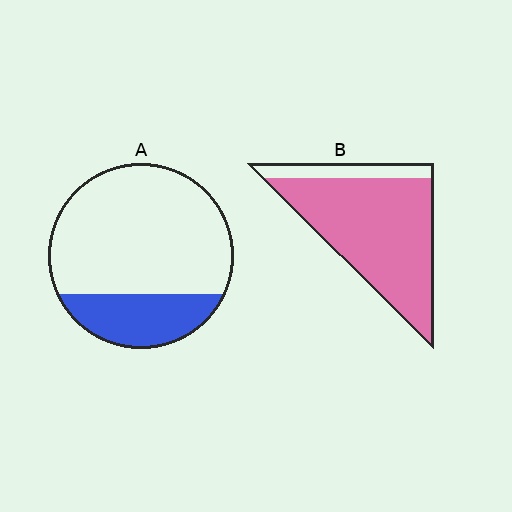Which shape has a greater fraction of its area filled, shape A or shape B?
Shape B.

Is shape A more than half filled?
No.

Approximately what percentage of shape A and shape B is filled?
A is approximately 25% and B is approximately 85%.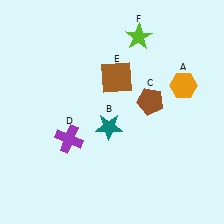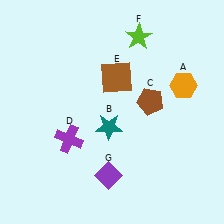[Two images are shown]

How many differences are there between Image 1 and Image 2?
There is 1 difference between the two images.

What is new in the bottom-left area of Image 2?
A purple diamond (G) was added in the bottom-left area of Image 2.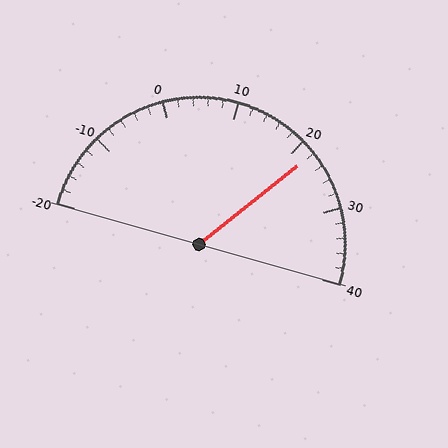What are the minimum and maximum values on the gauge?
The gauge ranges from -20 to 40.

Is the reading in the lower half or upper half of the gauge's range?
The reading is in the upper half of the range (-20 to 40).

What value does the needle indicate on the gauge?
The needle indicates approximately 22.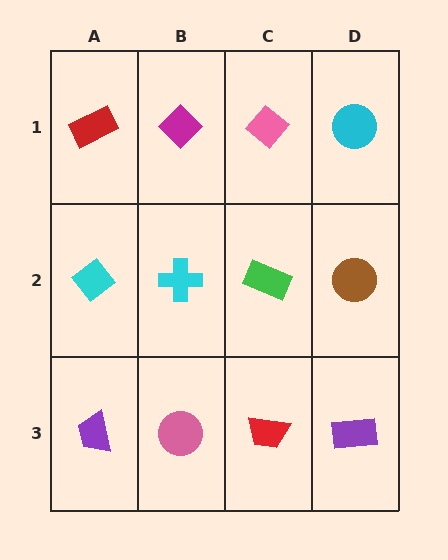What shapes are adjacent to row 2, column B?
A magenta diamond (row 1, column B), a pink circle (row 3, column B), a cyan diamond (row 2, column A), a green rectangle (row 2, column C).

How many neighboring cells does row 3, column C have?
3.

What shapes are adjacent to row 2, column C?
A pink diamond (row 1, column C), a red trapezoid (row 3, column C), a cyan cross (row 2, column B), a brown circle (row 2, column D).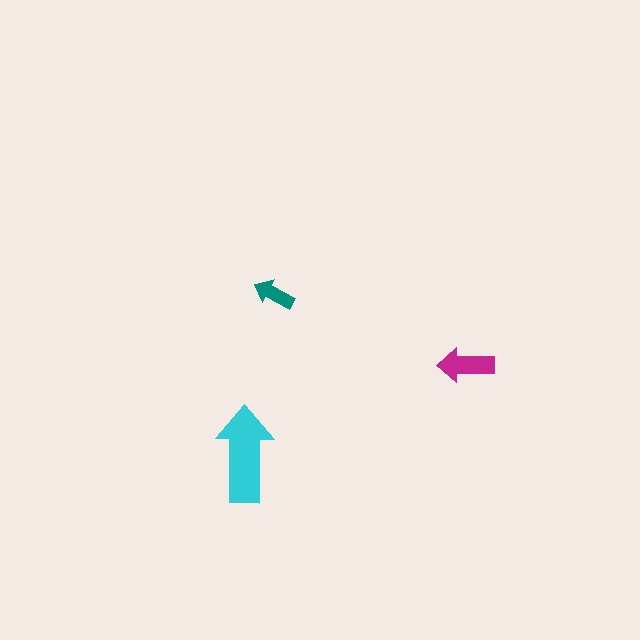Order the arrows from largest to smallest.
the cyan one, the magenta one, the teal one.